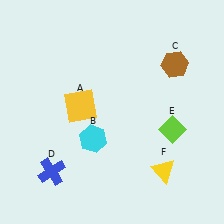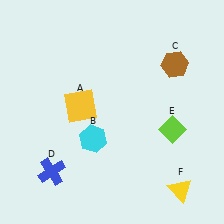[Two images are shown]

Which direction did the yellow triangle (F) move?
The yellow triangle (F) moved down.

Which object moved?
The yellow triangle (F) moved down.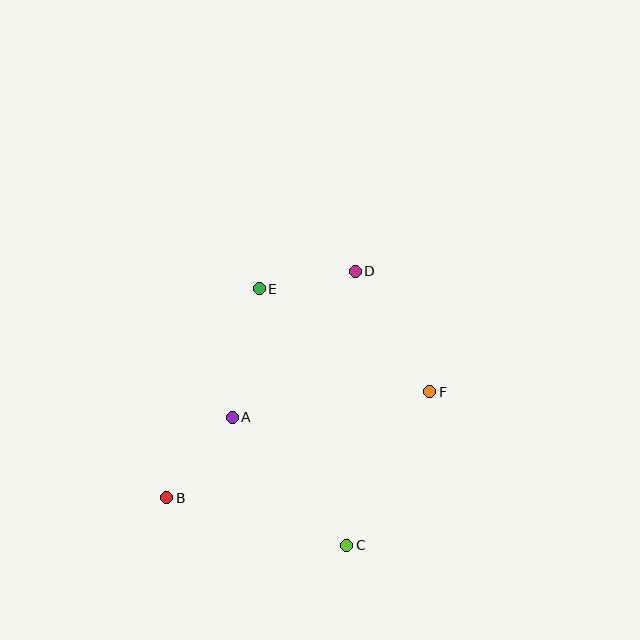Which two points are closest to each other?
Points D and E are closest to each other.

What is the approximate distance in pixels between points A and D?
The distance between A and D is approximately 191 pixels.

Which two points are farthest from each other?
Points B and D are farthest from each other.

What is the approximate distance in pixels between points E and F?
The distance between E and F is approximately 199 pixels.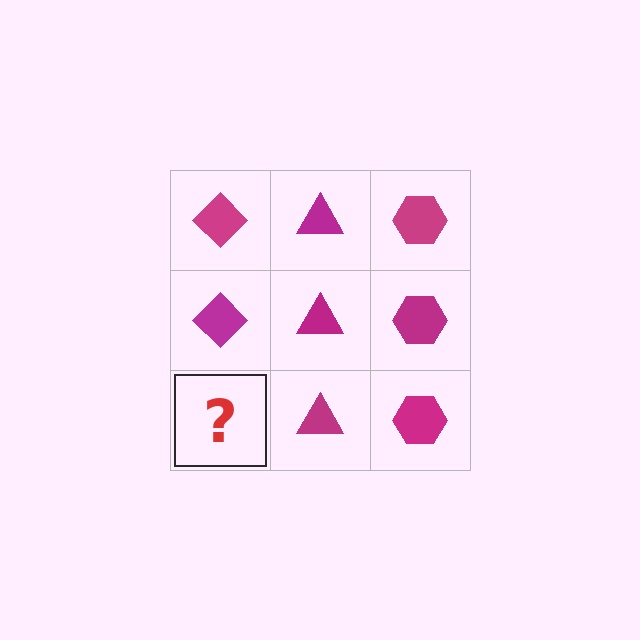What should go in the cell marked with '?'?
The missing cell should contain a magenta diamond.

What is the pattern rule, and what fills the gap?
The rule is that each column has a consistent shape. The gap should be filled with a magenta diamond.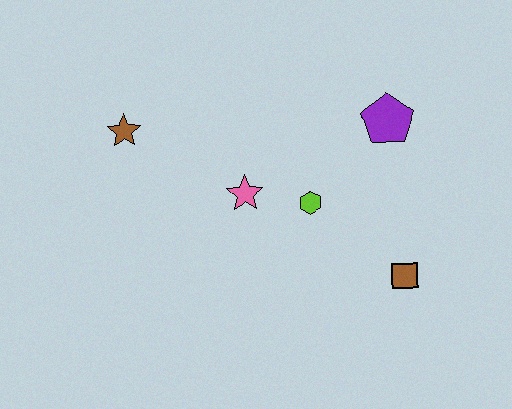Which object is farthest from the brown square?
The brown star is farthest from the brown square.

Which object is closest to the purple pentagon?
The lime hexagon is closest to the purple pentagon.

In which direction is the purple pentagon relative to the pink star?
The purple pentagon is to the right of the pink star.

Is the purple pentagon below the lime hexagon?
No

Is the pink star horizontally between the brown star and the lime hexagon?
Yes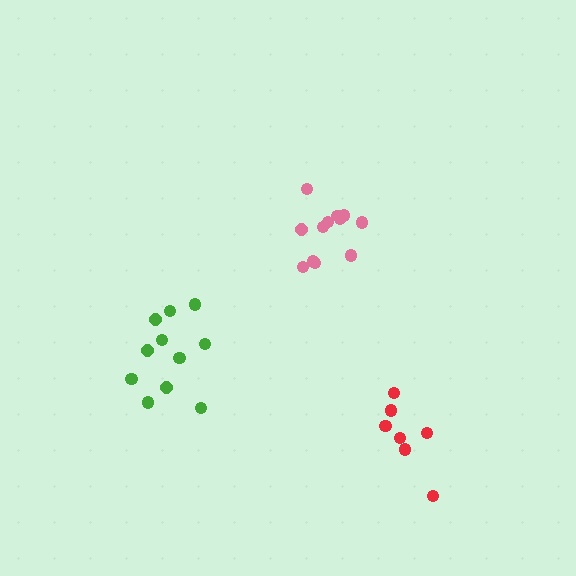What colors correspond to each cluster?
The clusters are colored: red, green, pink.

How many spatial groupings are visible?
There are 3 spatial groupings.